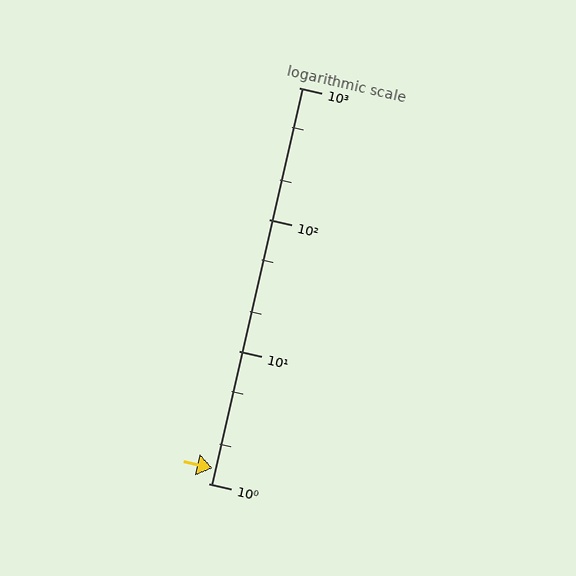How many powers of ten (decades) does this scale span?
The scale spans 3 decades, from 1 to 1000.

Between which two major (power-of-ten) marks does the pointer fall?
The pointer is between 1 and 10.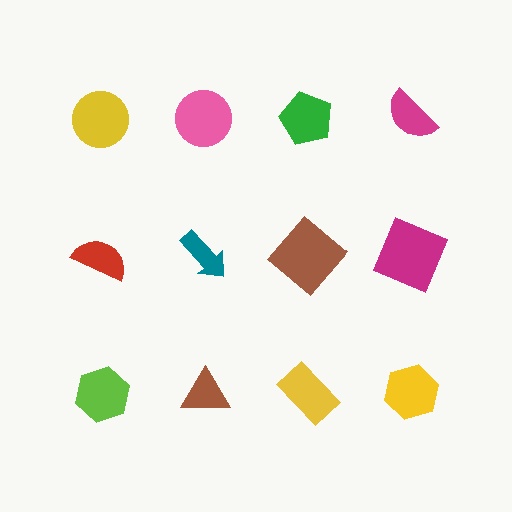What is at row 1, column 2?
A pink circle.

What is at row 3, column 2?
A brown triangle.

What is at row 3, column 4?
A yellow hexagon.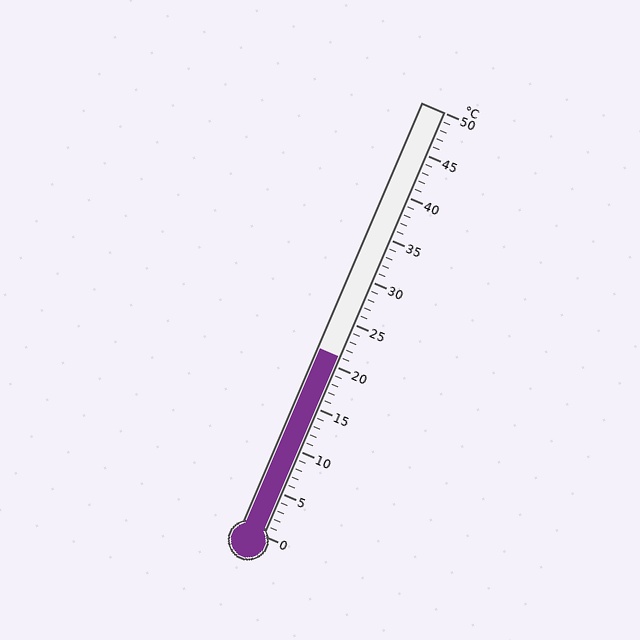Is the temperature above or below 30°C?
The temperature is below 30°C.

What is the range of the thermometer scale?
The thermometer scale ranges from 0°C to 50°C.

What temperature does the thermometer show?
The thermometer shows approximately 21°C.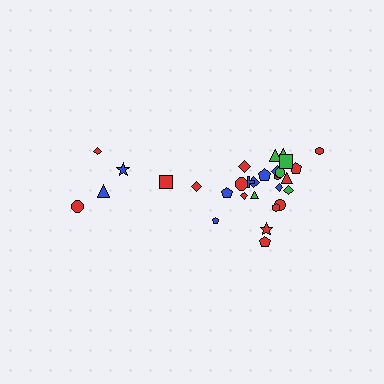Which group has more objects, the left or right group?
The right group.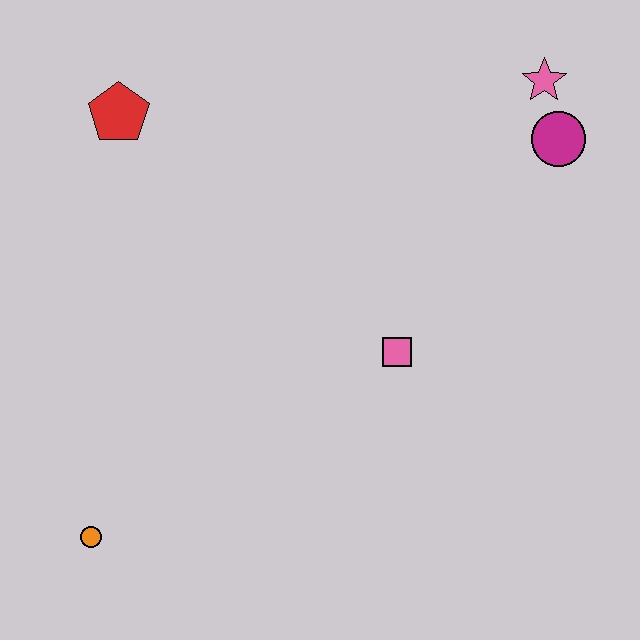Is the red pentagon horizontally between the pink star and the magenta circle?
No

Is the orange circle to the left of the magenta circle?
Yes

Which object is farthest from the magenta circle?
The orange circle is farthest from the magenta circle.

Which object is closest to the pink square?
The magenta circle is closest to the pink square.